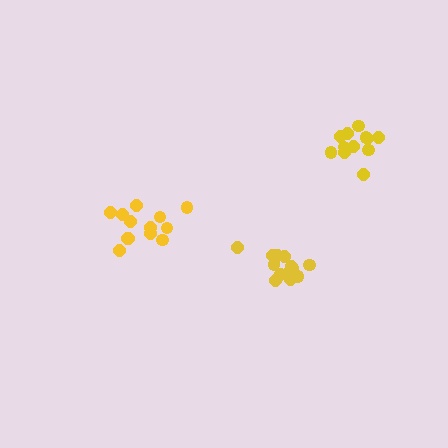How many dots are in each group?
Group 1: 14 dots, Group 2: 13 dots, Group 3: 12 dots (39 total).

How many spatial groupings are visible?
There are 3 spatial groupings.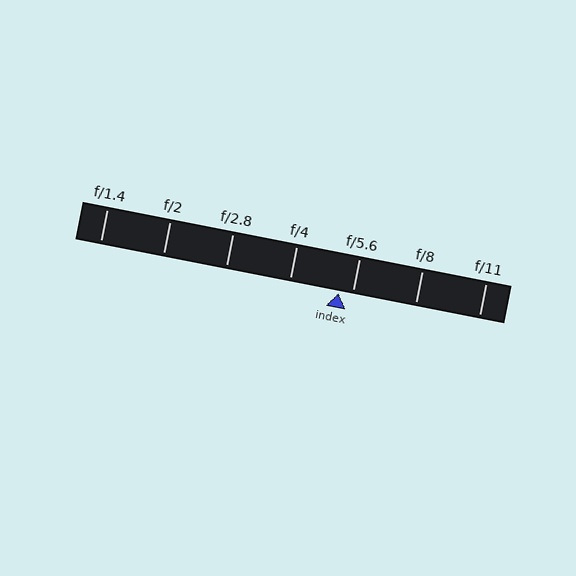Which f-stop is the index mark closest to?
The index mark is closest to f/5.6.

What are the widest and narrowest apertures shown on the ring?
The widest aperture shown is f/1.4 and the narrowest is f/11.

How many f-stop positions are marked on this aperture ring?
There are 7 f-stop positions marked.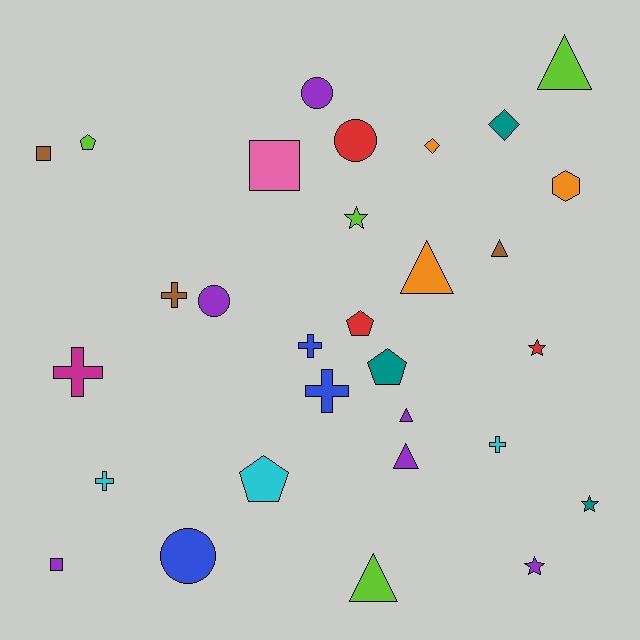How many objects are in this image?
There are 30 objects.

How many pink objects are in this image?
There is 1 pink object.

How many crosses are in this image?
There are 6 crosses.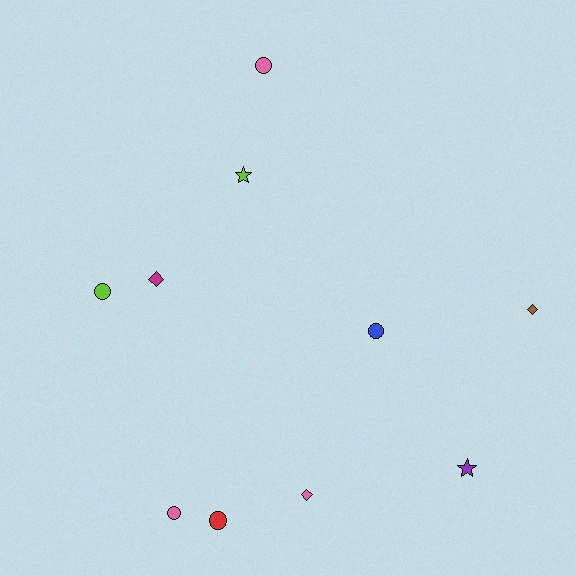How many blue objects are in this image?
There is 1 blue object.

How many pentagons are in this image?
There are no pentagons.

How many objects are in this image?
There are 10 objects.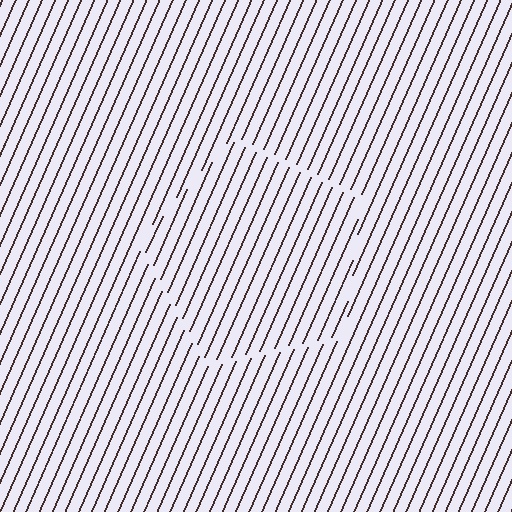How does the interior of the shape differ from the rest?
The interior of the shape contains the same grating, shifted by half a period — the contour is defined by the phase discontinuity where line-ends from the inner and outer gratings abut.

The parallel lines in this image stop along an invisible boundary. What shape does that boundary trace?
An illusory pentagon. The interior of the shape contains the same grating, shifted by half a period — the contour is defined by the phase discontinuity where line-ends from the inner and outer gratings abut.